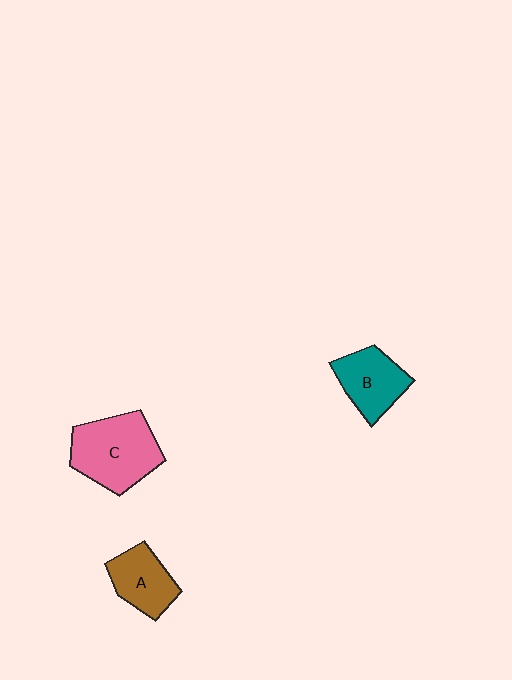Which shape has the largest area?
Shape C (pink).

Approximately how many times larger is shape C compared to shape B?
Approximately 1.5 times.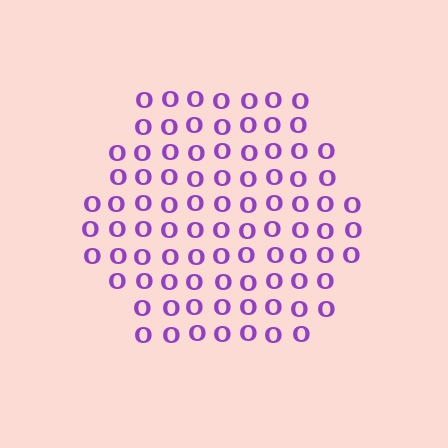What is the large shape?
The large shape is a hexagon.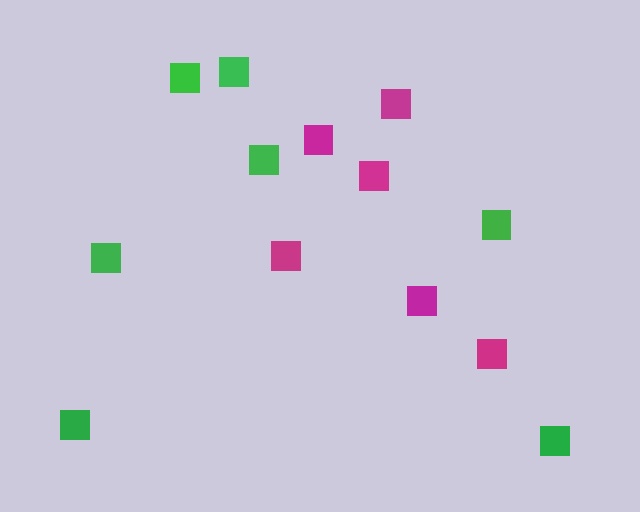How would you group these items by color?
There are 2 groups: one group of green squares (7) and one group of magenta squares (6).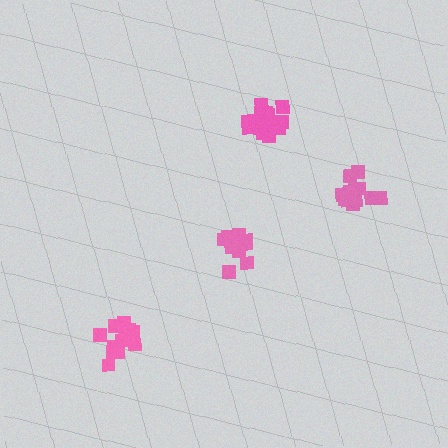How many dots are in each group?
Group 1: 13 dots, Group 2: 13 dots, Group 3: 17 dots, Group 4: 15 dots (58 total).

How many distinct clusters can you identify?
There are 4 distinct clusters.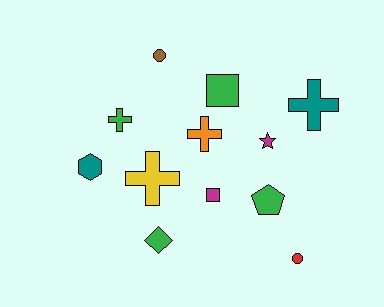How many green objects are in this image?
There are 4 green objects.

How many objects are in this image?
There are 12 objects.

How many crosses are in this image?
There are 4 crosses.